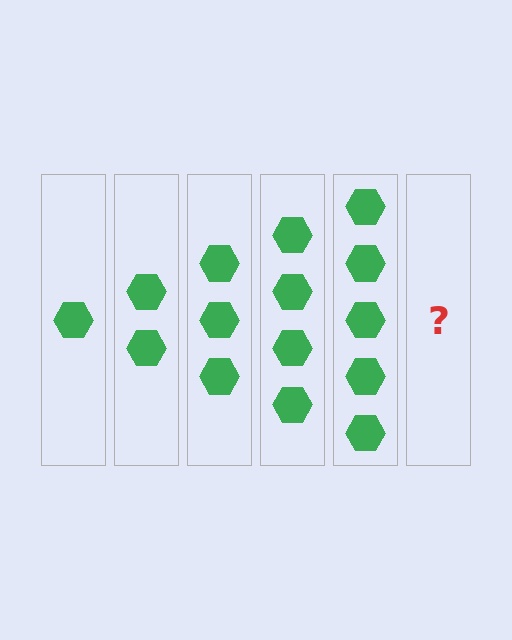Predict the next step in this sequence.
The next step is 6 hexagons.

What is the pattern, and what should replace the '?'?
The pattern is that each step adds one more hexagon. The '?' should be 6 hexagons.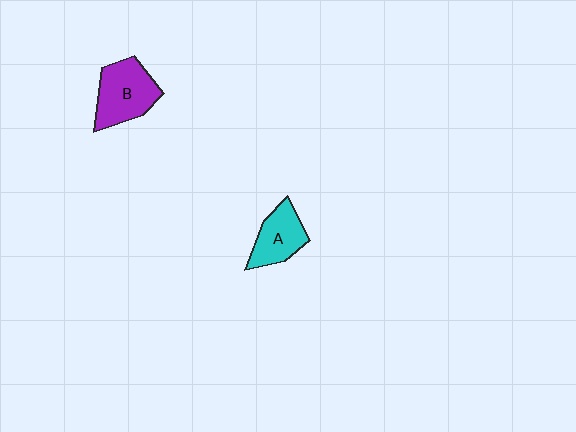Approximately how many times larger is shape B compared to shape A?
Approximately 1.3 times.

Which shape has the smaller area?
Shape A (cyan).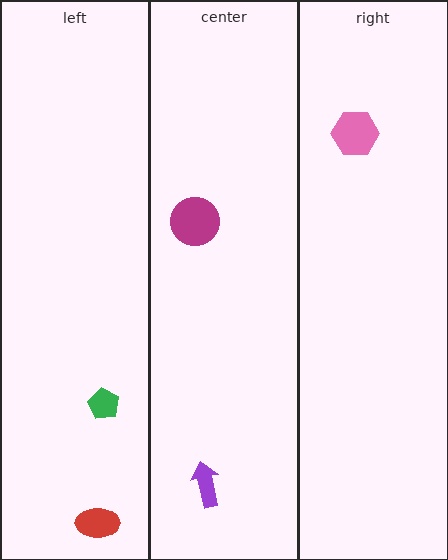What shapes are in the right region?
The pink hexagon.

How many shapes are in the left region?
2.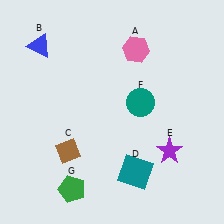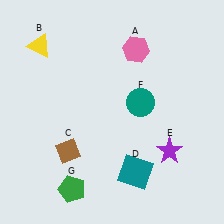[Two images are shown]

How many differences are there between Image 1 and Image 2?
There is 1 difference between the two images.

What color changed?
The triangle (B) changed from blue in Image 1 to yellow in Image 2.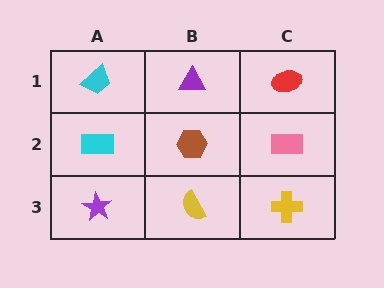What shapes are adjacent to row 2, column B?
A purple triangle (row 1, column B), a yellow semicircle (row 3, column B), a cyan rectangle (row 2, column A), a pink rectangle (row 2, column C).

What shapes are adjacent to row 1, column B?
A brown hexagon (row 2, column B), a cyan trapezoid (row 1, column A), a red ellipse (row 1, column C).